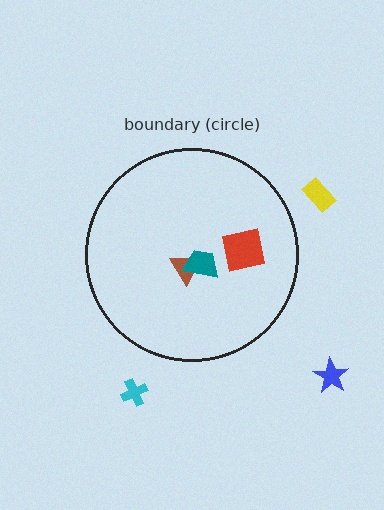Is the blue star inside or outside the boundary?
Outside.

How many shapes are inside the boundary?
3 inside, 3 outside.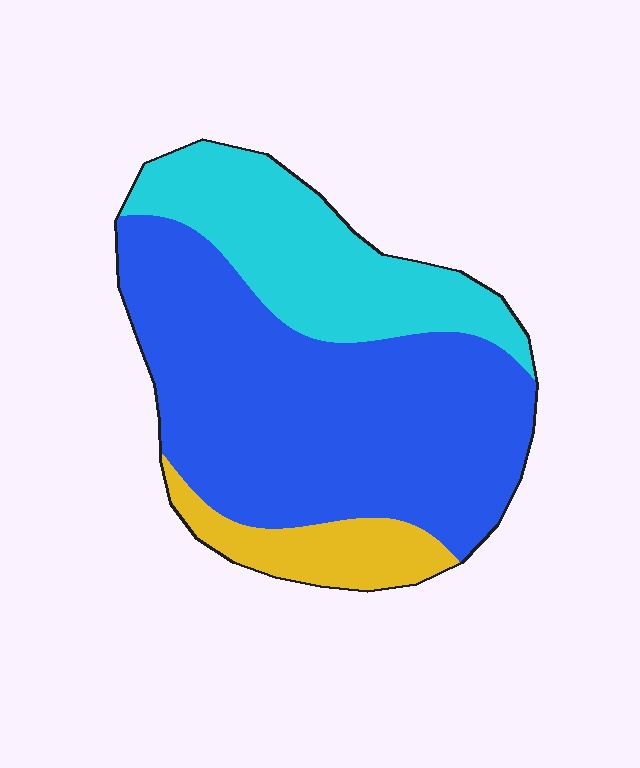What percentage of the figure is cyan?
Cyan covers 28% of the figure.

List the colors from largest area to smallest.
From largest to smallest: blue, cyan, yellow.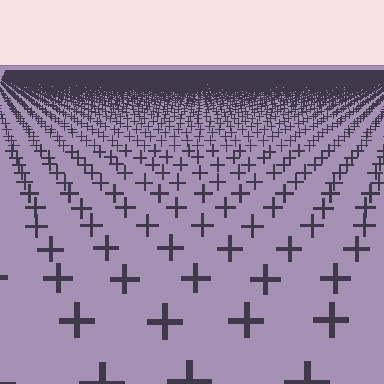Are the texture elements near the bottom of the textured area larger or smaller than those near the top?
Larger. Near the bottom, elements are closer to the viewer and appear at a bigger on-screen size.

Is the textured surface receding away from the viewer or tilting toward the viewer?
The surface is receding away from the viewer. Texture elements get smaller and denser toward the top.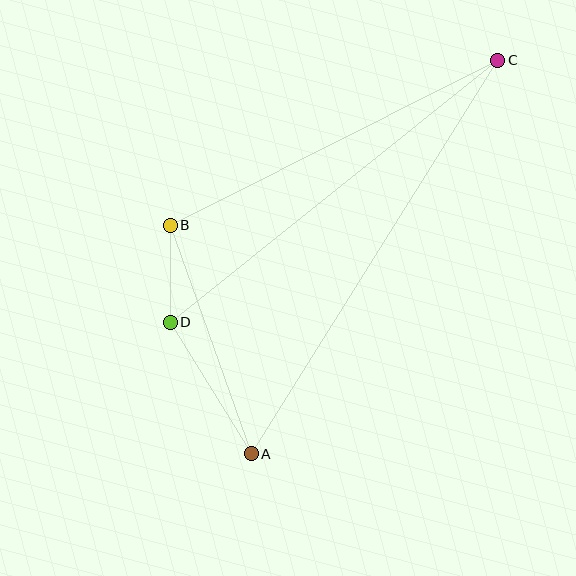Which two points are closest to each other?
Points B and D are closest to each other.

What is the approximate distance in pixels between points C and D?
The distance between C and D is approximately 419 pixels.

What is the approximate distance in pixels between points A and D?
The distance between A and D is approximately 155 pixels.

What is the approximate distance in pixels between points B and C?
The distance between B and C is approximately 367 pixels.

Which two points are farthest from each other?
Points A and C are farthest from each other.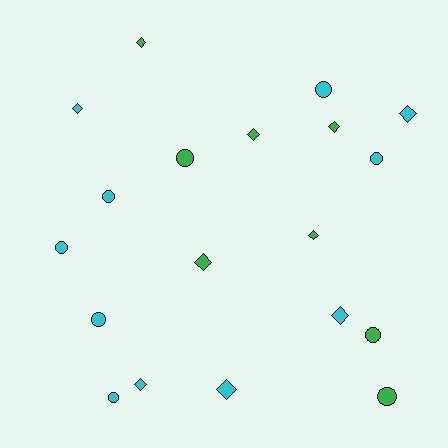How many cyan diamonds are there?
There are 5 cyan diamonds.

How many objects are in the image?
There are 19 objects.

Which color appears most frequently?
Cyan, with 11 objects.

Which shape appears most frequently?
Diamond, with 10 objects.